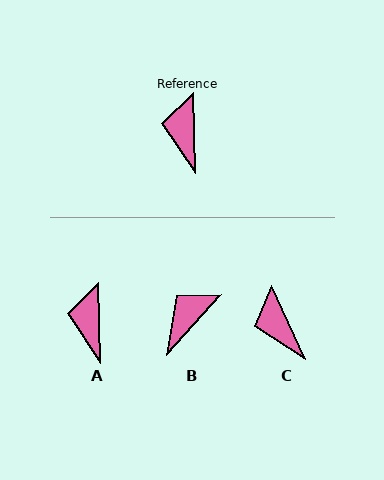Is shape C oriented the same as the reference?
No, it is off by about 23 degrees.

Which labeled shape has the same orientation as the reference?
A.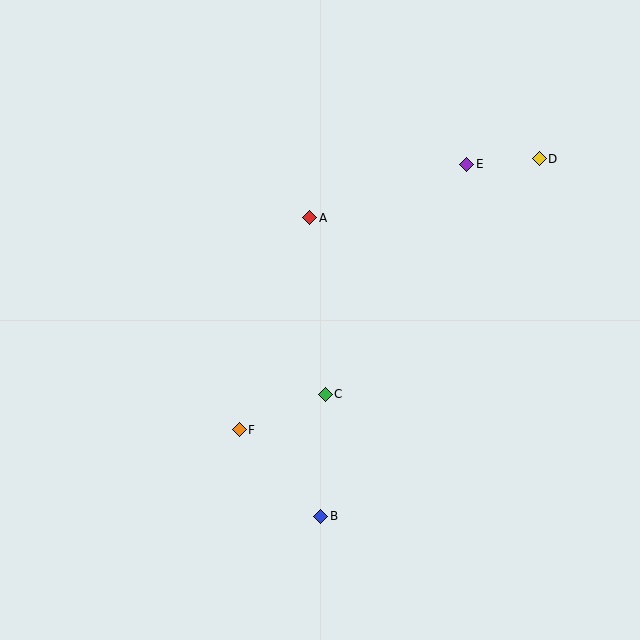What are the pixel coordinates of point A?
Point A is at (310, 218).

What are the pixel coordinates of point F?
Point F is at (239, 430).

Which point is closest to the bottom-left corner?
Point F is closest to the bottom-left corner.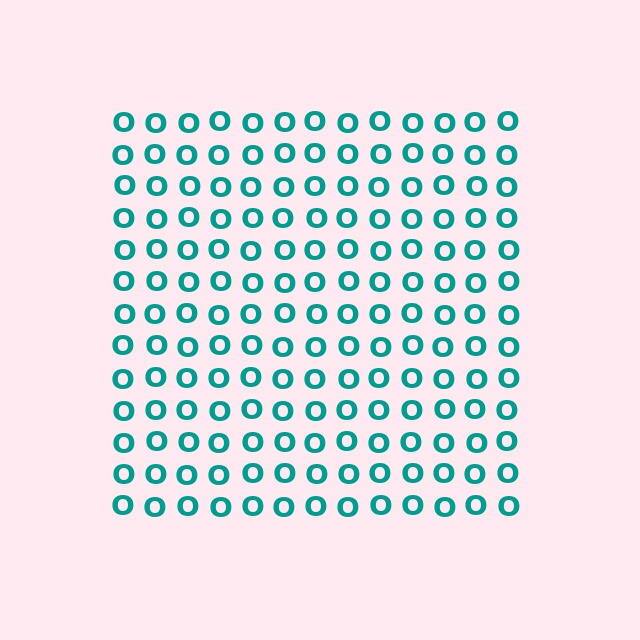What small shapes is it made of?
It is made of small letter O's.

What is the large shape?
The large shape is a square.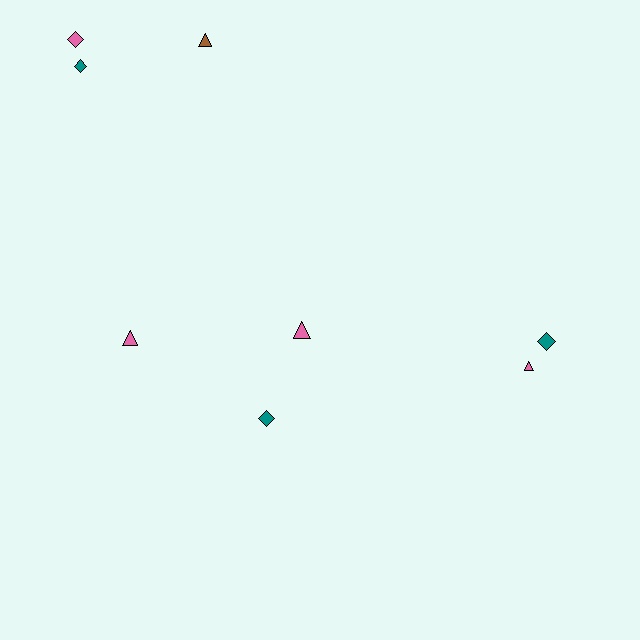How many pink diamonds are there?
There is 1 pink diamond.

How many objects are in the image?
There are 8 objects.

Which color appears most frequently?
Pink, with 4 objects.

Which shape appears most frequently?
Triangle, with 4 objects.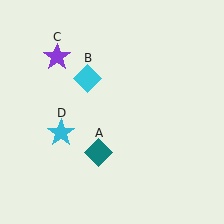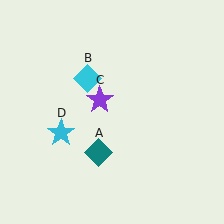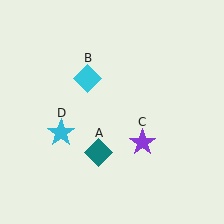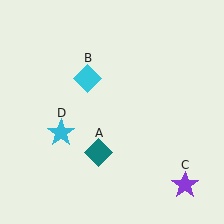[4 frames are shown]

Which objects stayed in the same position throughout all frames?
Teal diamond (object A) and cyan diamond (object B) and cyan star (object D) remained stationary.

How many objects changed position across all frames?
1 object changed position: purple star (object C).